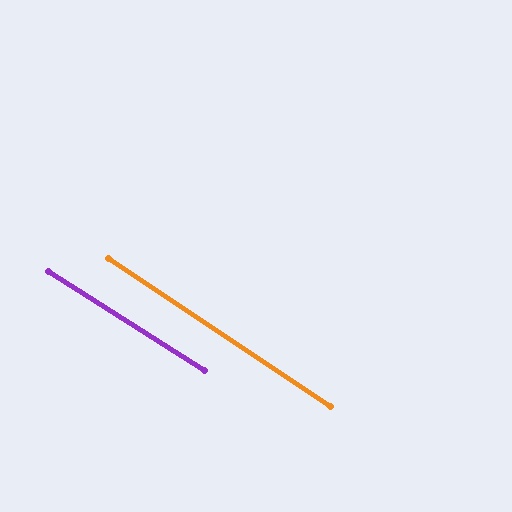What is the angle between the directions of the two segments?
Approximately 1 degree.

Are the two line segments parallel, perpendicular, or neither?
Parallel — their directions differ by only 1.3°.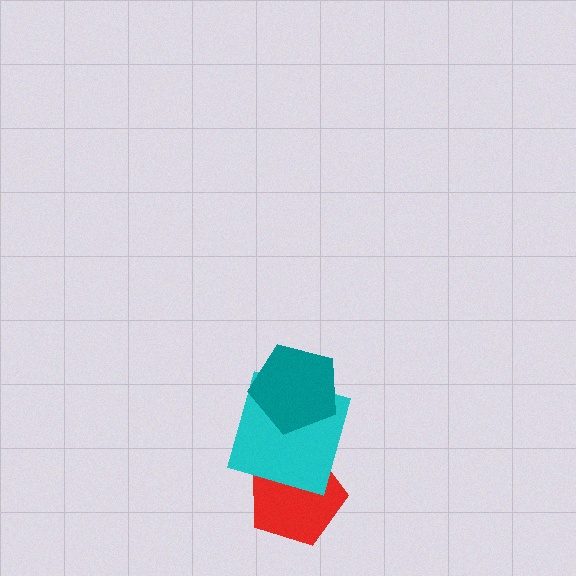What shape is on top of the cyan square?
The teal pentagon is on top of the cyan square.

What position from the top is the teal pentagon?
The teal pentagon is 1st from the top.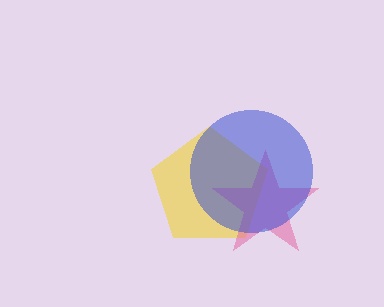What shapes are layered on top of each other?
The layered shapes are: a yellow pentagon, a pink star, a blue circle.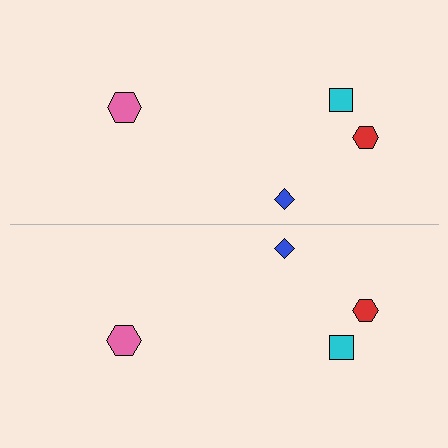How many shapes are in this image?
There are 8 shapes in this image.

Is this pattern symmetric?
Yes, this pattern has bilateral (reflection) symmetry.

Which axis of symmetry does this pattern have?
The pattern has a horizontal axis of symmetry running through the center of the image.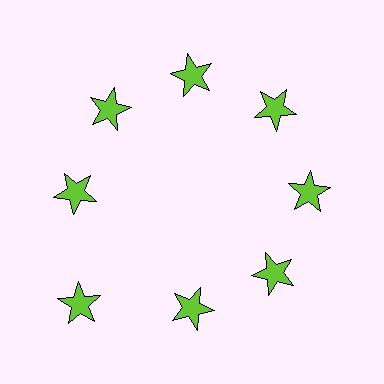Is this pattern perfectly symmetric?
No. The 8 lime stars are arranged in a ring, but one element near the 8 o'clock position is pushed outward from the center, breaking the 8-fold rotational symmetry.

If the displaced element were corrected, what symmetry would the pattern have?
It would have 8-fold rotational symmetry — the pattern would map onto itself every 45 degrees.